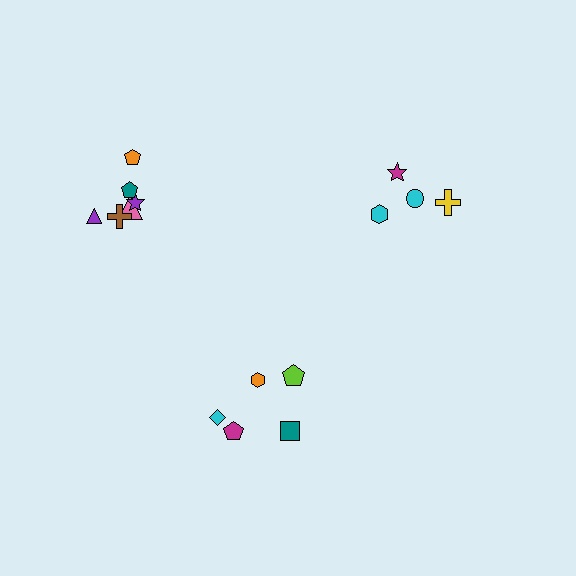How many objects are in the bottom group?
There are 5 objects.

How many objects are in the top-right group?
There are 4 objects.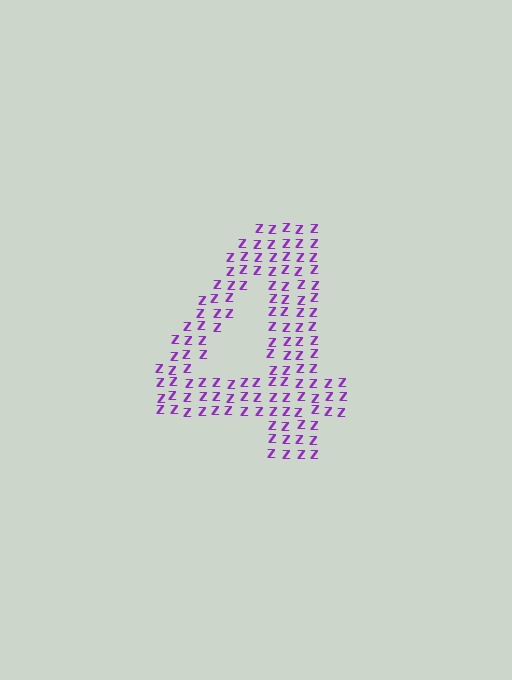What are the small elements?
The small elements are letter Z's.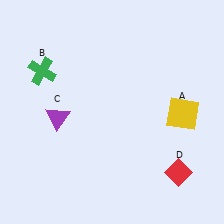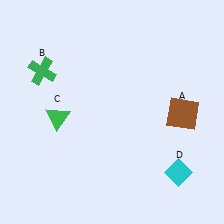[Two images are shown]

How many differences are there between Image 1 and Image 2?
There are 3 differences between the two images.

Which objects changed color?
A changed from yellow to brown. C changed from purple to green. D changed from red to cyan.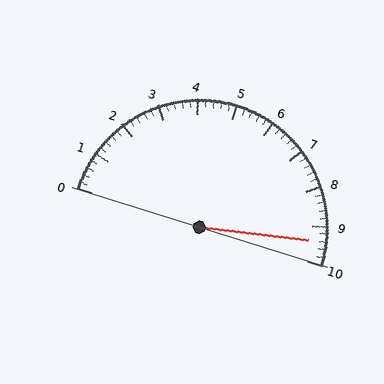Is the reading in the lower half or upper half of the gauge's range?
The reading is in the upper half of the range (0 to 10).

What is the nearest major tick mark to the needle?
The nearest major tick mark is 9.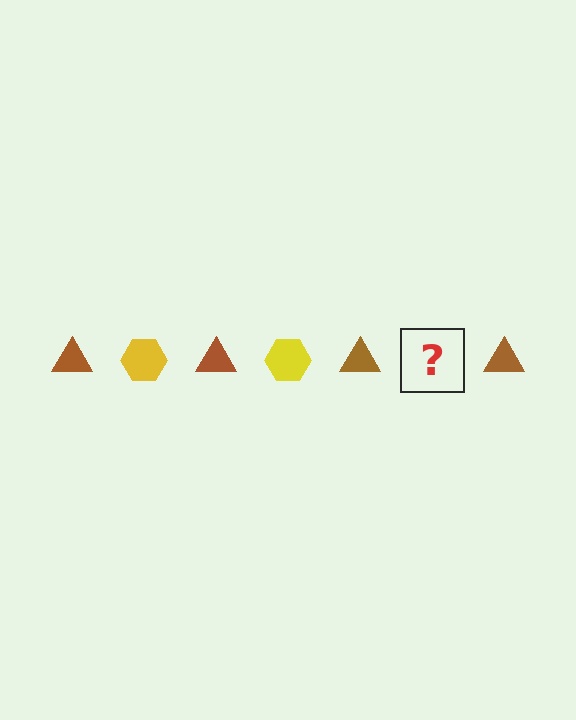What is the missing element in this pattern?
The missing element is a yellow hexagon.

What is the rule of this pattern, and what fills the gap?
The rule is that the pattern alternates between brown triangle and yellow hexagon. The gap should be filled with a yellow hexagon.